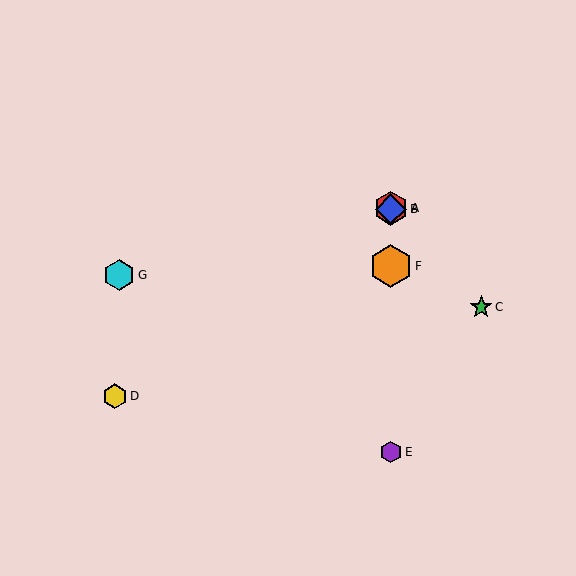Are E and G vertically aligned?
No, E is at x≈391 and G is at x≈119.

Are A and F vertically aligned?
Yes, both are at x≈391.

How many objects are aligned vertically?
4 objects (A, B, E, F) are aligned vertically.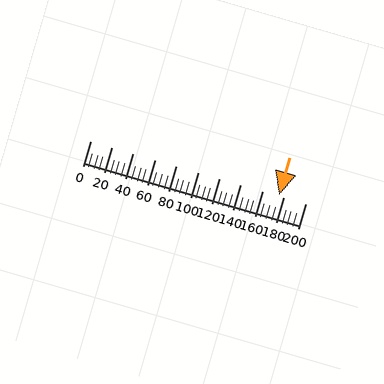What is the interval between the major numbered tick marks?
The major tick marks are spaced 20 units apart.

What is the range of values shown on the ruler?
The ruler shows values from 0 to 200.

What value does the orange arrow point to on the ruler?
The orange arrow points to approximately 175.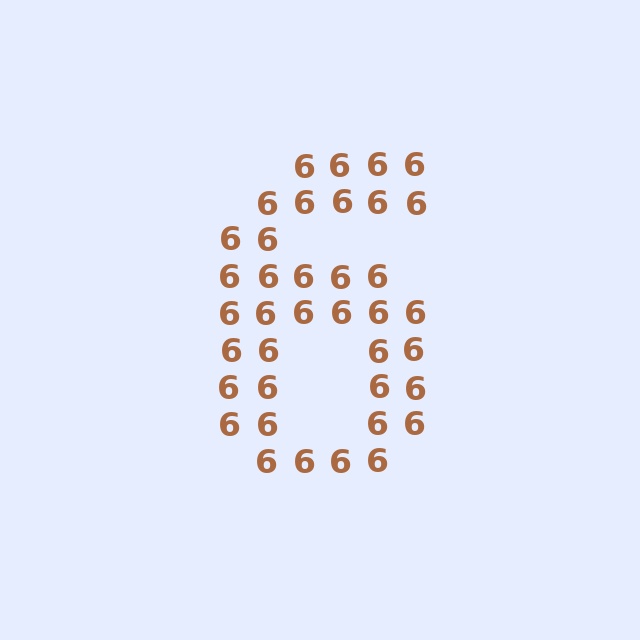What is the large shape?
The large shape is the digit 6.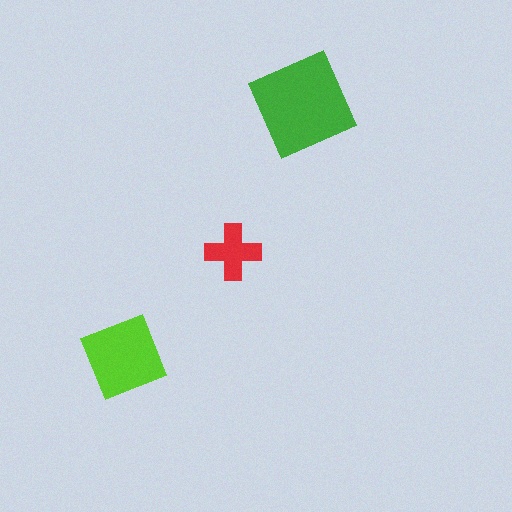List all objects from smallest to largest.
The red cross, the lime square, the green diamond.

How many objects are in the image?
There are 3 objects in the image.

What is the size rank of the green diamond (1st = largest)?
1st.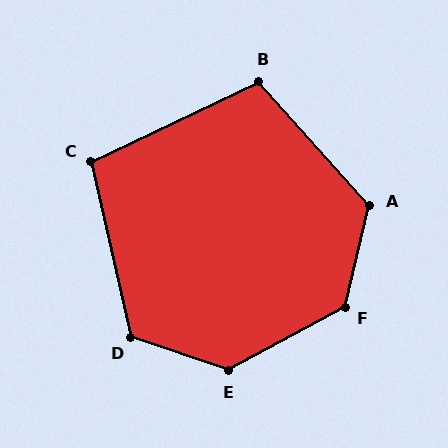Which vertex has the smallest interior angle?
C, at approximately 103 degrees.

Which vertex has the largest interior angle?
E, at approximately 132 degrees.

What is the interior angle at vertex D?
Approximately 122 degrees (obtuse).